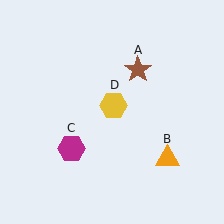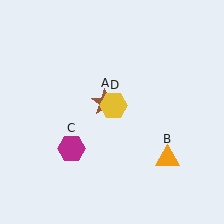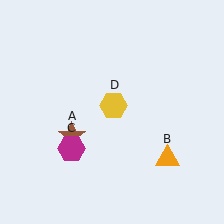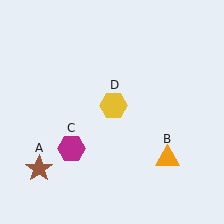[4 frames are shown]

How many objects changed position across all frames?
1 object changed position: brown star (object A).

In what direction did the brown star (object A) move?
The brown star (object A) moved down and to the left.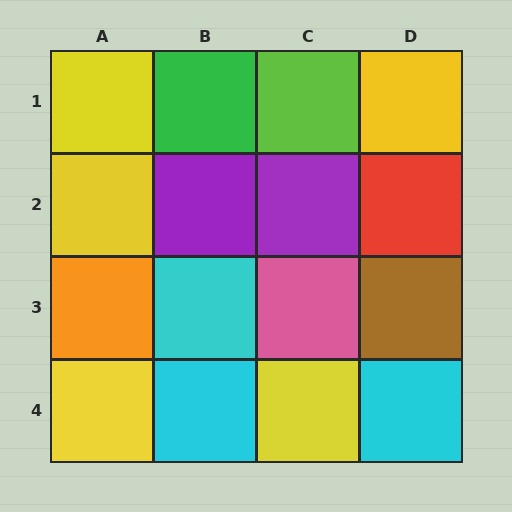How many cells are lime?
1 cell is lime.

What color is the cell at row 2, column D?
Red.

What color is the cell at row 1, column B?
Green.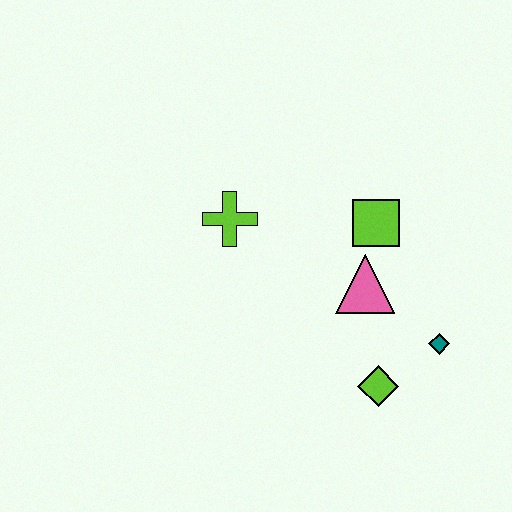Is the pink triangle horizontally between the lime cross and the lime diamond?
Yes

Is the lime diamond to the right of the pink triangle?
Yes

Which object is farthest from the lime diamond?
The lime cross is farthest from the lime diamond.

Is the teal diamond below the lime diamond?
No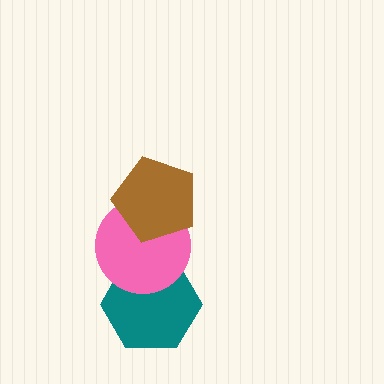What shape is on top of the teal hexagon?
The pink circle is on top of the teal hexagon.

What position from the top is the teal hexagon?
The teal hexagon is 3rd from the top.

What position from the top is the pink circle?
The pink circle is 2nd from the top.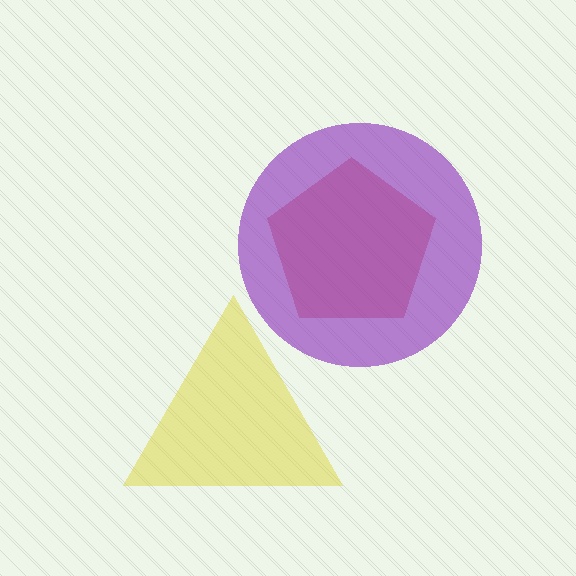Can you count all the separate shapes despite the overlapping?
Yes, there are 3 separate shapes.